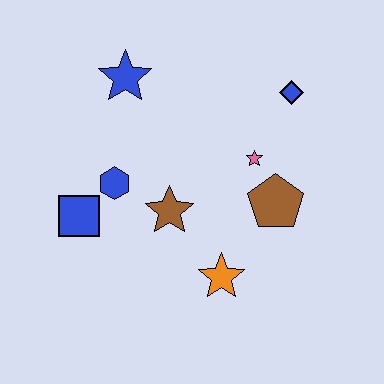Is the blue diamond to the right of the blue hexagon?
Yes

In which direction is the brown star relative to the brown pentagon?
The brown star is to the left of the brown pentagon.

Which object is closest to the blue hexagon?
The blue square is closest to the blue hexagon.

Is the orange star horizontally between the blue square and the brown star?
No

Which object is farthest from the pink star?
The blue square is farthest from the pink star.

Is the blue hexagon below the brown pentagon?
No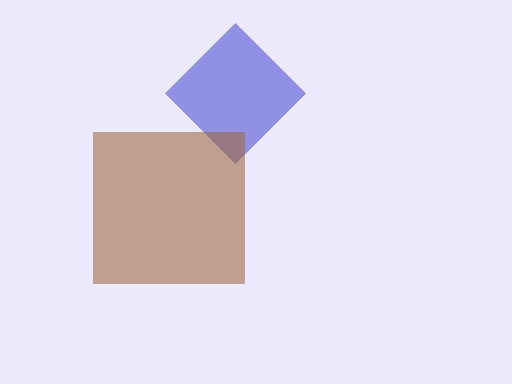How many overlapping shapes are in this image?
There are 2 overlapping shapes in the image.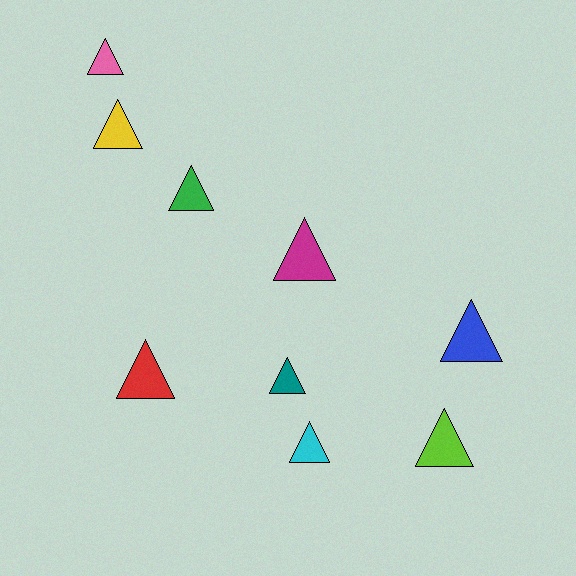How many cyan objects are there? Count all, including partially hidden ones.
There is 1 cyan object.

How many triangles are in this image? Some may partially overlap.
There are 9 triangles.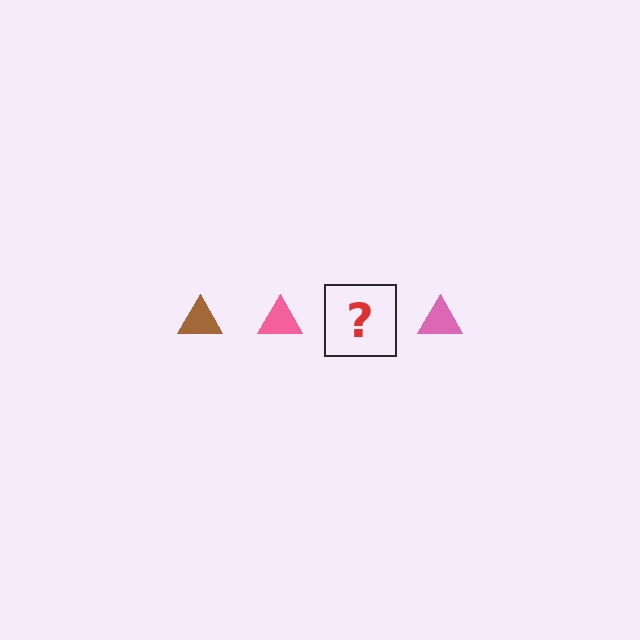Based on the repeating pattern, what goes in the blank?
The blank should be a brown triangle.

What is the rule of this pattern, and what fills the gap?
The rule is that the pattern cycles through brown, pink triangles. The gap should be filled with a brown triangle.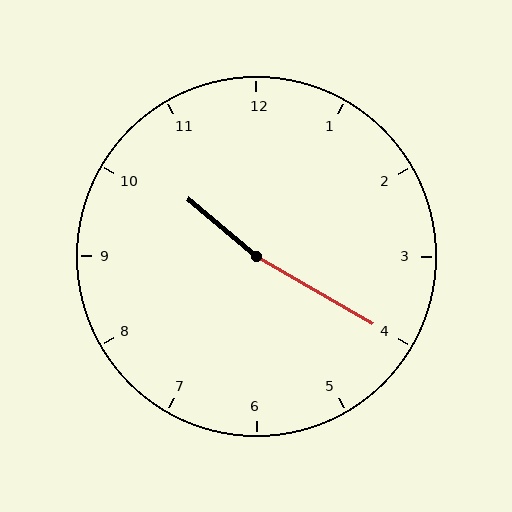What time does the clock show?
10:20.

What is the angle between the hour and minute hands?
Approximately 170 degrees.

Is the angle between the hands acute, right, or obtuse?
It is obtuse.